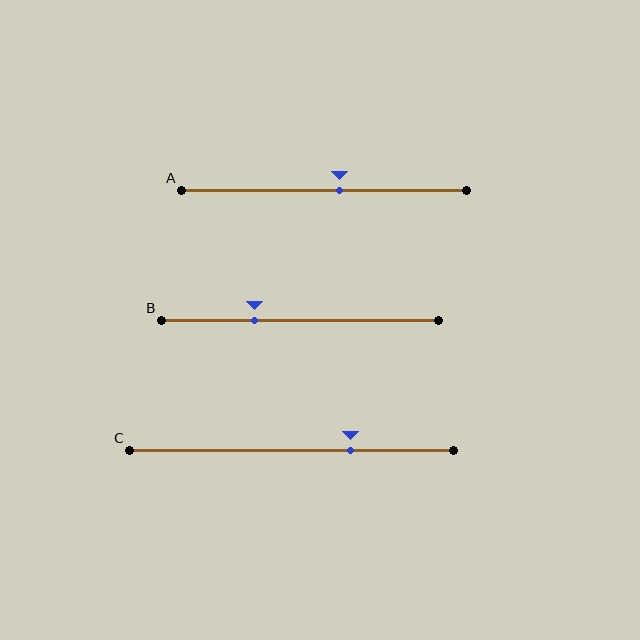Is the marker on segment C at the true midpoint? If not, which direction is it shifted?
No, the marker on segment C is shifted to the right by about 18% of the segment length.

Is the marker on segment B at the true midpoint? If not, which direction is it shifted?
No, the marker on segment B is shifted to the left by about 16% of the segment length.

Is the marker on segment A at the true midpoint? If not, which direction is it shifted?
No, the marker on segment A is shifted to the right by about 5% of the segment length.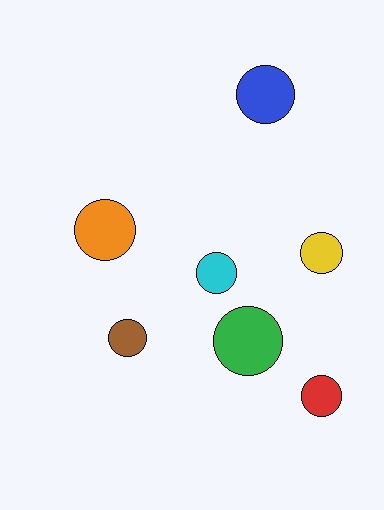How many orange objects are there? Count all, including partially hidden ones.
There is 1 orange object.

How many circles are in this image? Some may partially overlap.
There are 7 circles.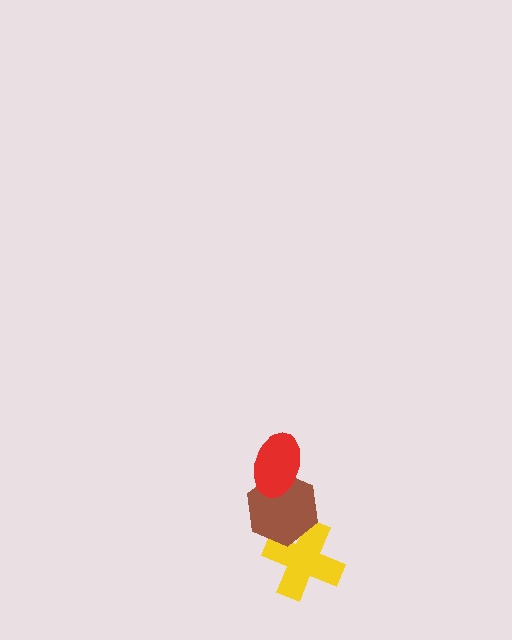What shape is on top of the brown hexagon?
The red ellipse is on top of the brown hexagon.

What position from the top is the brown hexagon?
The brown hexagon is 2nd from the top.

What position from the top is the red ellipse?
The red ellipse is 1st from the top.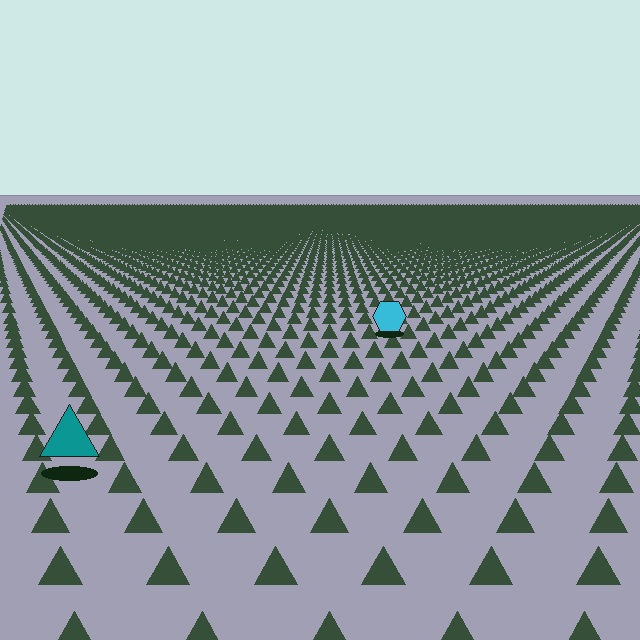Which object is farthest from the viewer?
The cyan hexagon is farthest from the viewer. It appears smaller and the ground texture around it is denser.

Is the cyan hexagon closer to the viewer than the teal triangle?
No. The teal triangle is closer — you can tell from the texture gradient: the ground texture is coarser near it.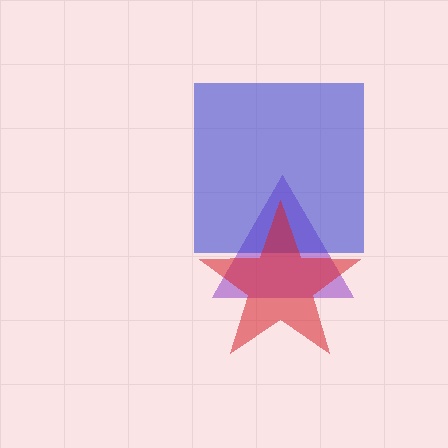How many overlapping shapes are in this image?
There are 3 overlapping shapes in the image.